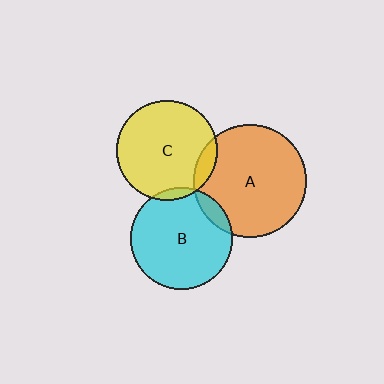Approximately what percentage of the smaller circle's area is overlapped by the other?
Approximately 10%.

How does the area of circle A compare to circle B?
Approximately 1.2 times.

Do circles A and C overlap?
Yes.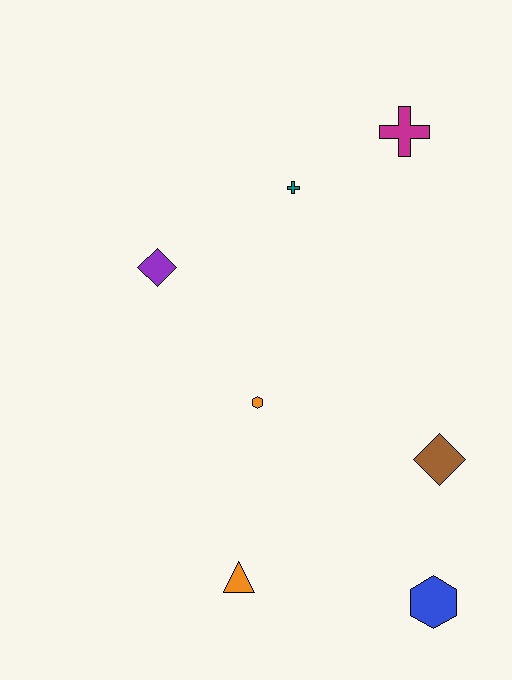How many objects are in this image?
There are 7 objects.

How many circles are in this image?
There are no circles.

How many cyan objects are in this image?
There are no cyan objects.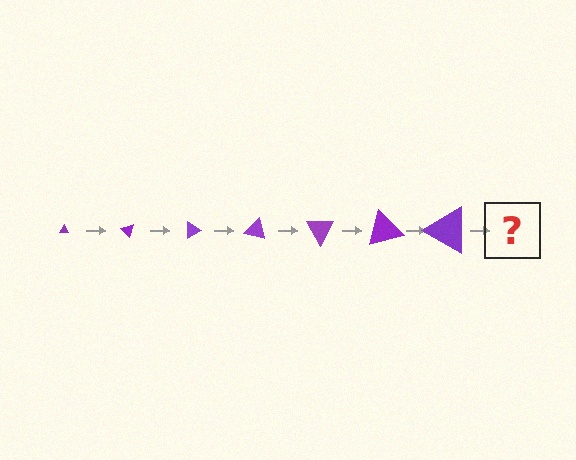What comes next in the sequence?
The next element should be a triangle, larger than the previous one and rotated 315 degrees from the start.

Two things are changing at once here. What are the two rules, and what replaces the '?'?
The two rules are that the triangle grows larger each step and it rotates 45 degrees each step. The '?' should be a triangle, larger than the previous one and rotated 315 degrees from the start.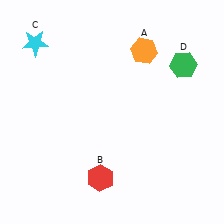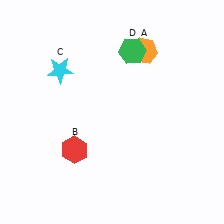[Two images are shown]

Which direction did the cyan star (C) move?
The cyan star (C) moved down.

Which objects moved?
The objects that moved are: the red hexagon (B), the cyan star (C), the green hexagon (D).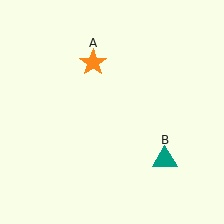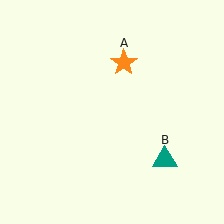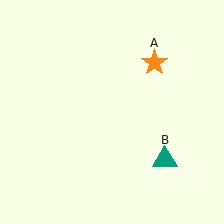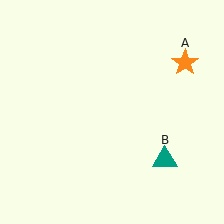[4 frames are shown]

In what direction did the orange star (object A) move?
The orange star (object A) moved right.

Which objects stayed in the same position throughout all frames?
Teal triangle (object B) remained stationary.